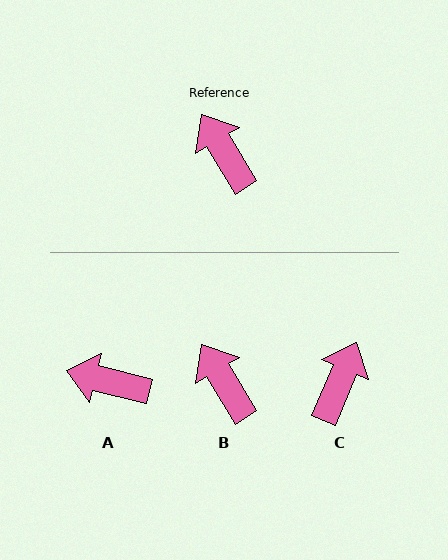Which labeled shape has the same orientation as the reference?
B.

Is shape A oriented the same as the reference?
No, it is off by about 45 degrees.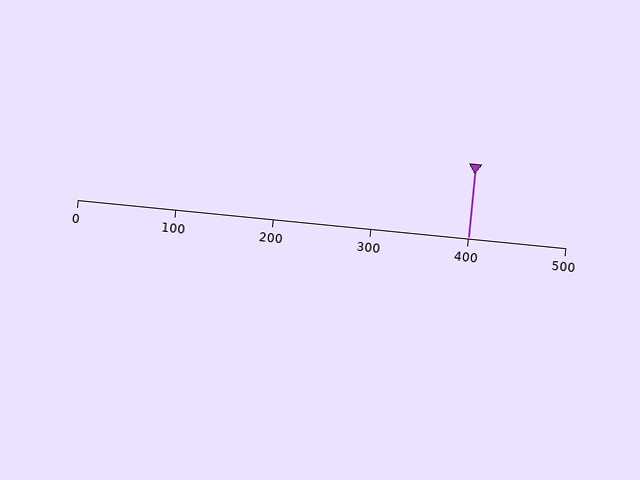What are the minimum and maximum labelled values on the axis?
The axis runs from 0 to 500.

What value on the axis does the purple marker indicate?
The marker indicates approximately 400.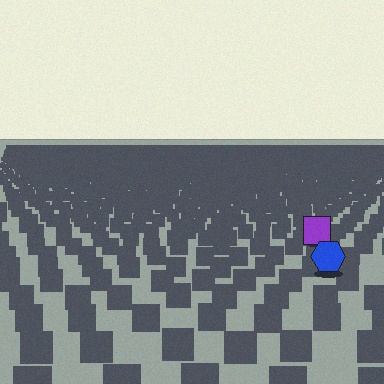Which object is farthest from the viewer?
The purple square is farthest from the viewer. It appears smaller and the ground texture around it is denser.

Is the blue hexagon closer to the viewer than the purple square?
Yes. The blue hexagon is closer — you can tell from the texture gradient: the ground texture is coarser near it.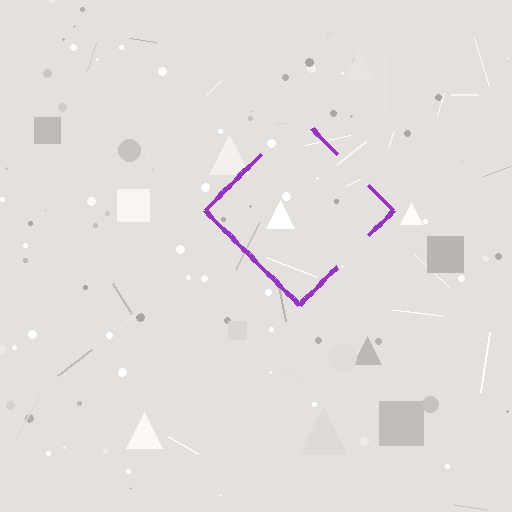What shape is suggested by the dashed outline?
The dashed outline suggests a diamond.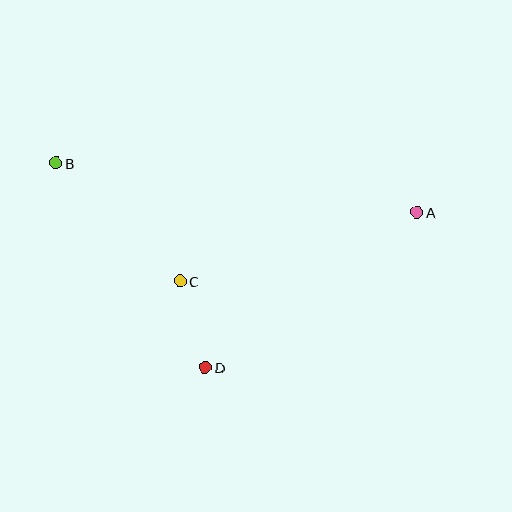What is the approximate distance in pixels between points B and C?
The distance between B and C is approximately 171 pixels.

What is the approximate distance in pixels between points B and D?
The distance between B and D is approximately 253 pixels.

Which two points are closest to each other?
Points C and D are closest to each other.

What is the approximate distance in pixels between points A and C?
The distance between A and C is approximately 247 pixels.